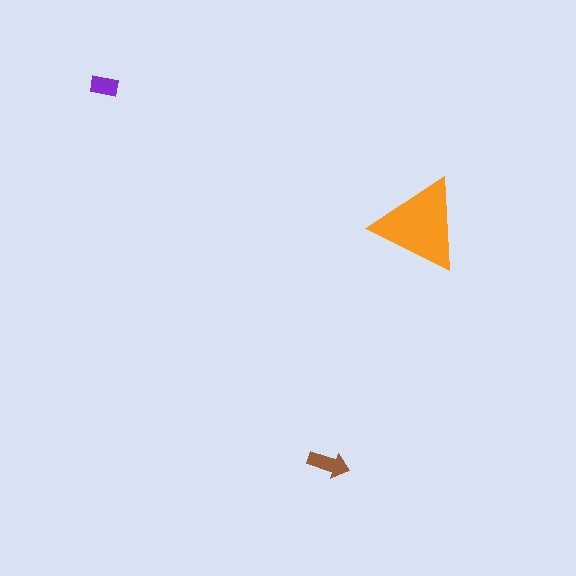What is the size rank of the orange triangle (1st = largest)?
1st.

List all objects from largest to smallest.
The orange triangle, the brown arrow, the purple rectangle.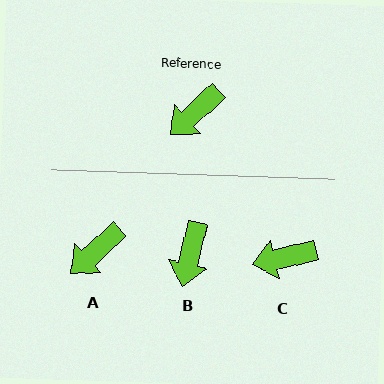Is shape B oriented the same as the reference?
No, it is off by about 34 degrees.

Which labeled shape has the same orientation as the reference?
A.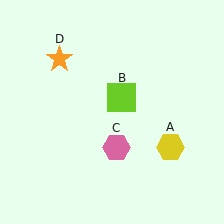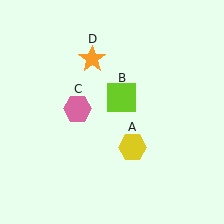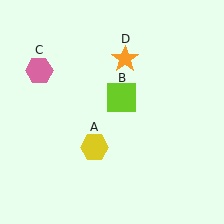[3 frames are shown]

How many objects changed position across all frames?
3 objects changed position: yellow hexagon (object A), pink hexagon (object C), orange star (object D).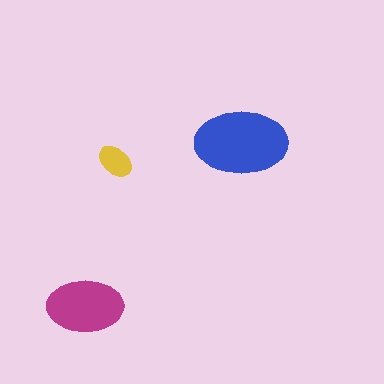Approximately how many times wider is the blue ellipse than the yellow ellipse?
About 2.5 times wider.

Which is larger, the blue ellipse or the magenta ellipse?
The blue one.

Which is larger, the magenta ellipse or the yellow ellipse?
The magenta one.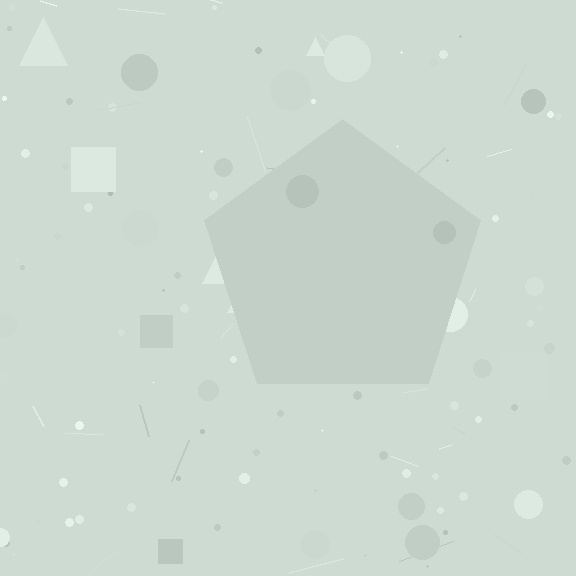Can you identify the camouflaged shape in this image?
The camouflaged shape is a pentagon.